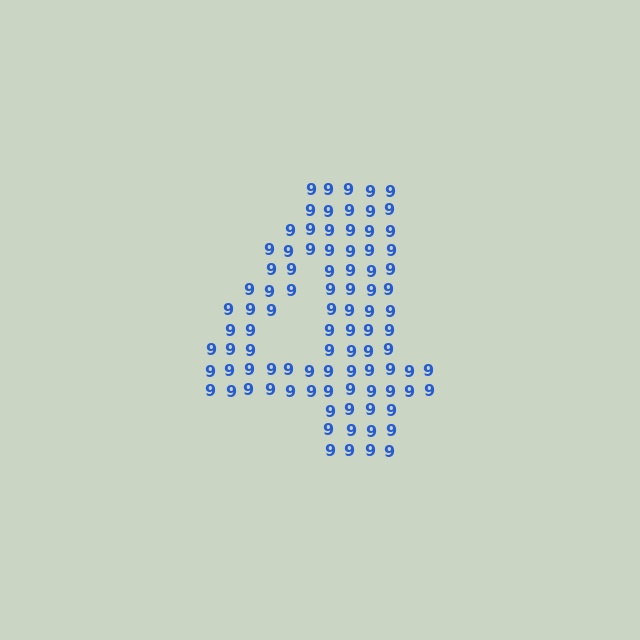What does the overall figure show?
The overall figure shows the digit 4.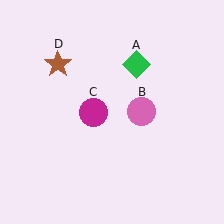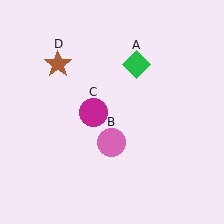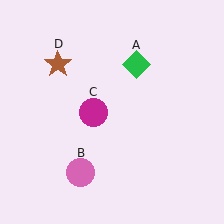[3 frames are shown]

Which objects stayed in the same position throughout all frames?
Green diamond (object A) and magenta circle (object C) and brown star (object D) remained stationary.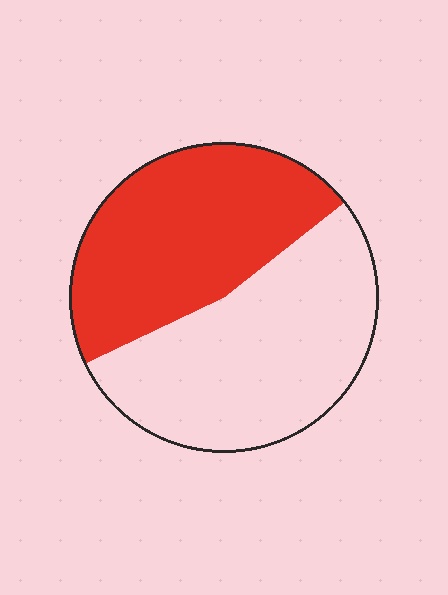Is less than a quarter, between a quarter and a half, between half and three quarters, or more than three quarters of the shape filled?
Between a quarter and a half.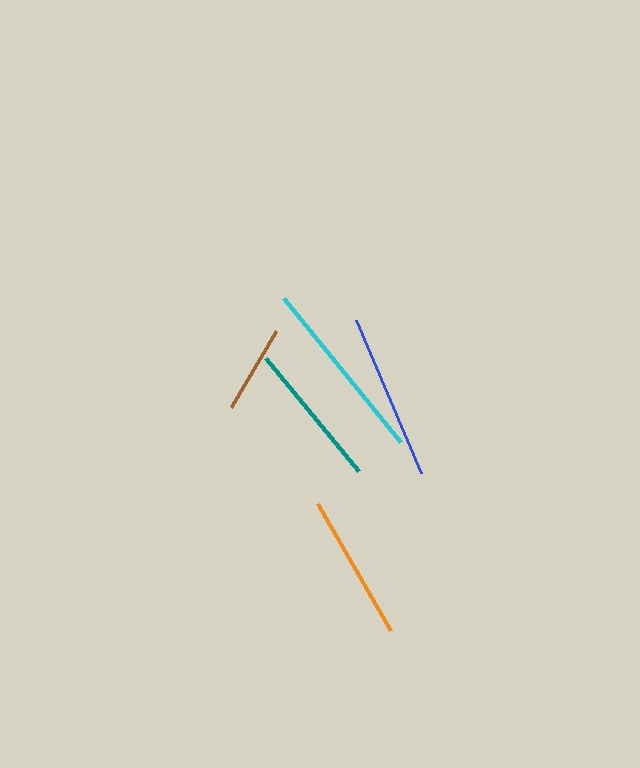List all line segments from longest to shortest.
From longest to shortest: cyan, blue, orange, teal, brown.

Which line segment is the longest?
The cyan line is the longest at approximately 185 pixels.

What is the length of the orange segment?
The orange segment is approximately 147 pixels long.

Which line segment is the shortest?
The brown line is the shortest at approximately 89 pixels.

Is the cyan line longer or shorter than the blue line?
The cyan line is longer than the blue line.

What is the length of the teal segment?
The teal segment is approximately 146 pixels long.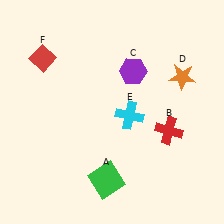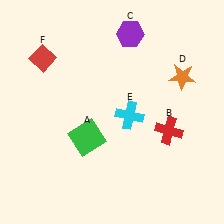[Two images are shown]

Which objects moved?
The objects that moved are: the green square (A), the purple hexagon (C).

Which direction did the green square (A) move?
The green square (A) moved up.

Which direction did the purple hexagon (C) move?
The purple hexagon (C) moved up.